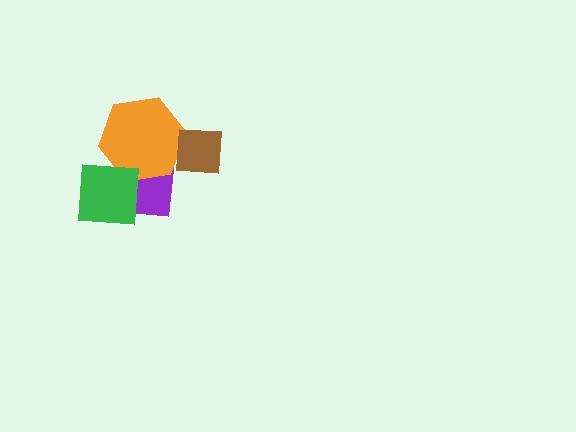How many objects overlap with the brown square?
1 object overlaps with the brown square.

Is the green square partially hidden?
No, no other shape covers it.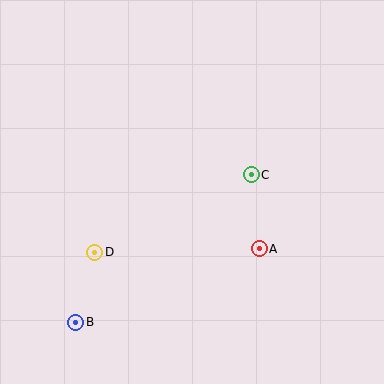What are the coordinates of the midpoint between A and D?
The midpoint between A and D is at (177, 250).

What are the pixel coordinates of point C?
Point C is at (251, 175).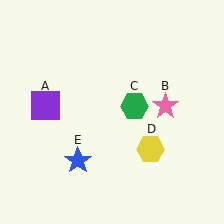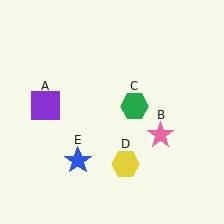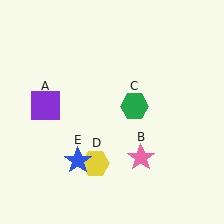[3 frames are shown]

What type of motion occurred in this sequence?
The pink star (object B), yellow hexagon (object D) rotated clockwise around the center of the scene.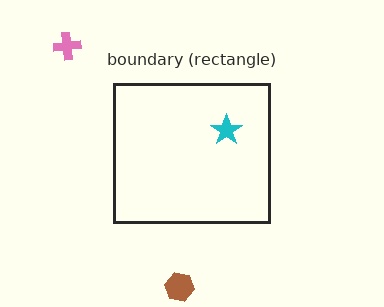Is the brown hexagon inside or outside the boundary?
Outside.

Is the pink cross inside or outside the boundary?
Outside.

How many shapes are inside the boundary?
1 inside, 2 outside.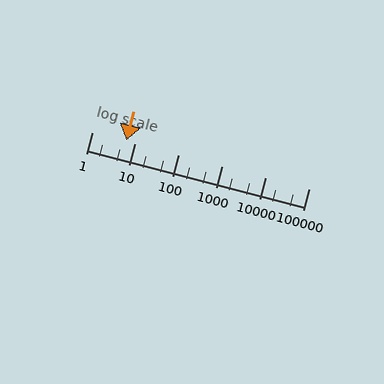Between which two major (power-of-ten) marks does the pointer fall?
The pointer is between 1 and 10.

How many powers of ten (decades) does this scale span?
The scale spans 5 decades, from 1 to 100000.